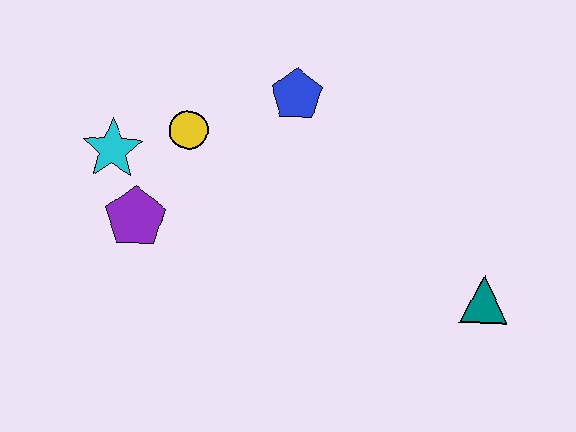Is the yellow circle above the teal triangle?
Yes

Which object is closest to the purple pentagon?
The cyan star is closest to the purple pentagon.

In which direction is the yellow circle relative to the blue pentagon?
The yellow circle is to the left of the blue pentagon.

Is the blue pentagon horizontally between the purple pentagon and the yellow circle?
No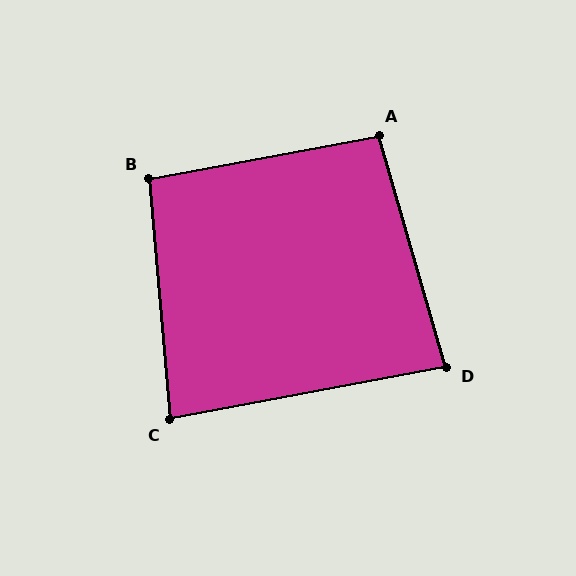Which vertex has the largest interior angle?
A, at approximately 96 degrees.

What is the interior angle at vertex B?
Approximately 96 degrees (obtuse).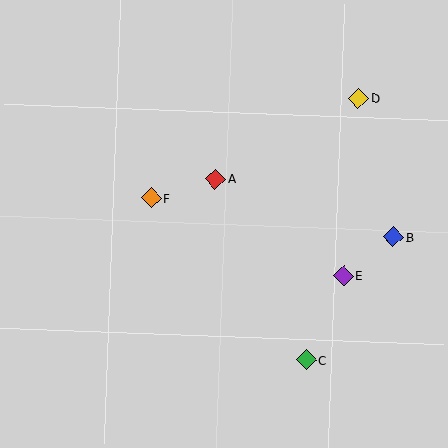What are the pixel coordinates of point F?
Point F is at (151, 198).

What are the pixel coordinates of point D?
Point D is at (358, 98).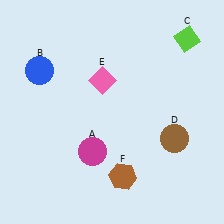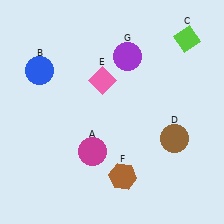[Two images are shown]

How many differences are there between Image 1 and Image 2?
There is 1 difference between the two images.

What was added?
A purple circle (G) was added in Image 2.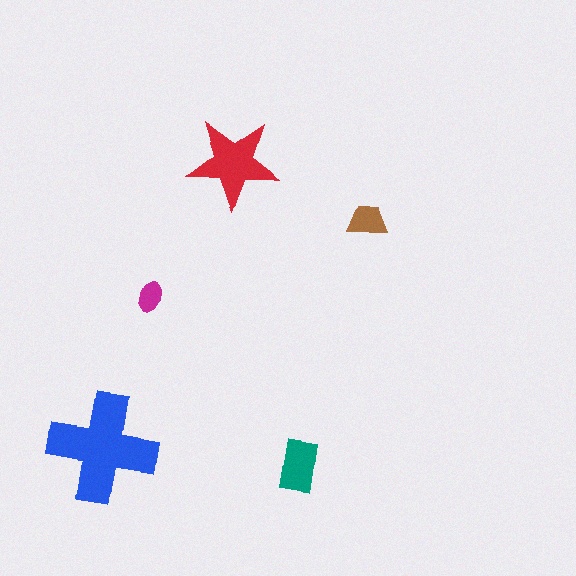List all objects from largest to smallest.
The blue cross, the red star, the teal rectangle, the brown trapezoid, the magenta ellipse.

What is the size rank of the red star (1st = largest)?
2nd.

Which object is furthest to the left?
The blue cross is leftmost.